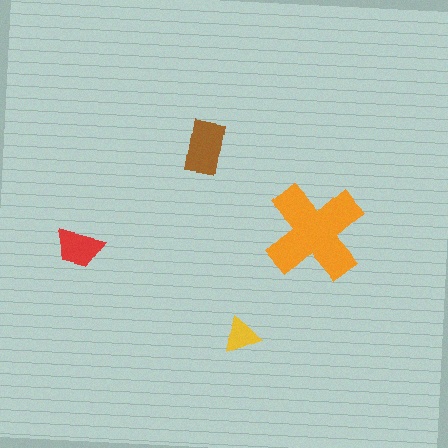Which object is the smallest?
The yellow triangle.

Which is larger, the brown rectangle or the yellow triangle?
The brown rectangle.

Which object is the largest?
The orange cross.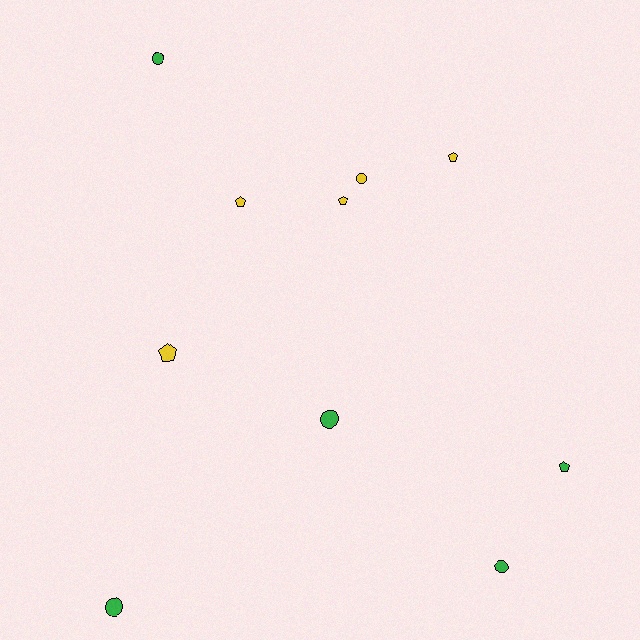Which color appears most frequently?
Green, with 5 objects.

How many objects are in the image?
There are 10 objects.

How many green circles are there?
There are 4 green circles.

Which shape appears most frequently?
Pentagon, with 5 objects.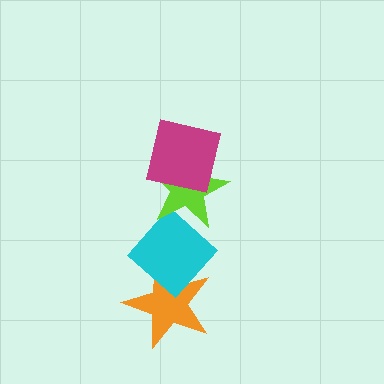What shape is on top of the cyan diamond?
The lime star is on top of the cyan diamond.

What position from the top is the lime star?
The lime star is 2nd from the top.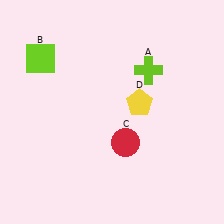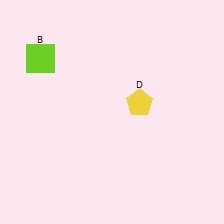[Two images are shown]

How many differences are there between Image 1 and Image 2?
There are 2 differences between the two images.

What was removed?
The red circle (C), the lime cross (A) were removed in Image 2.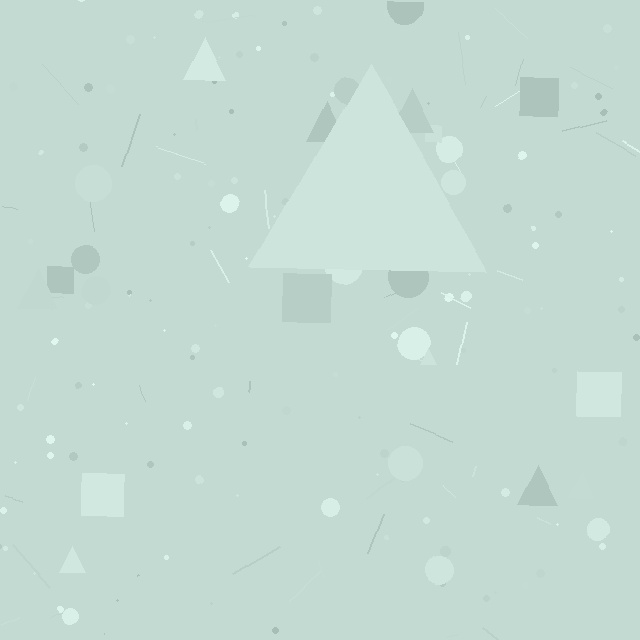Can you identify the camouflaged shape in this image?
The camouflaged shape is a triangle.